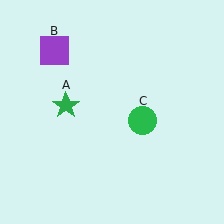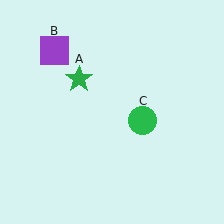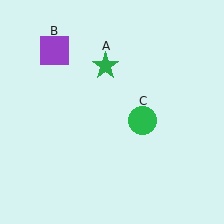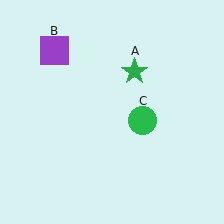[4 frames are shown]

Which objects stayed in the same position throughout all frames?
Purple square (object B) and green circle (object C) remained stationary.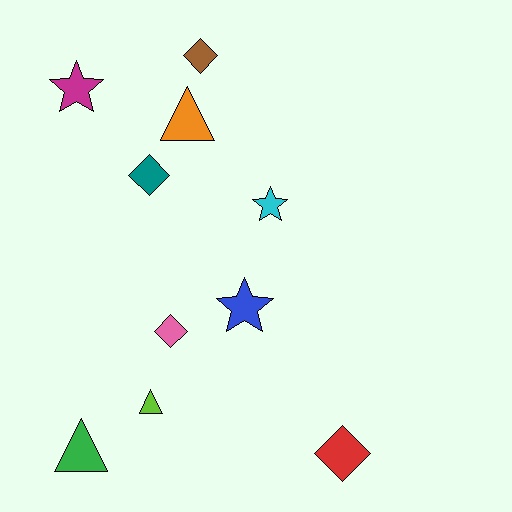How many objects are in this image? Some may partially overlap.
There are 10 objects.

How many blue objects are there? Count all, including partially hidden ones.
There is 1 blue object.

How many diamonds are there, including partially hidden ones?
There are 4 diamonds.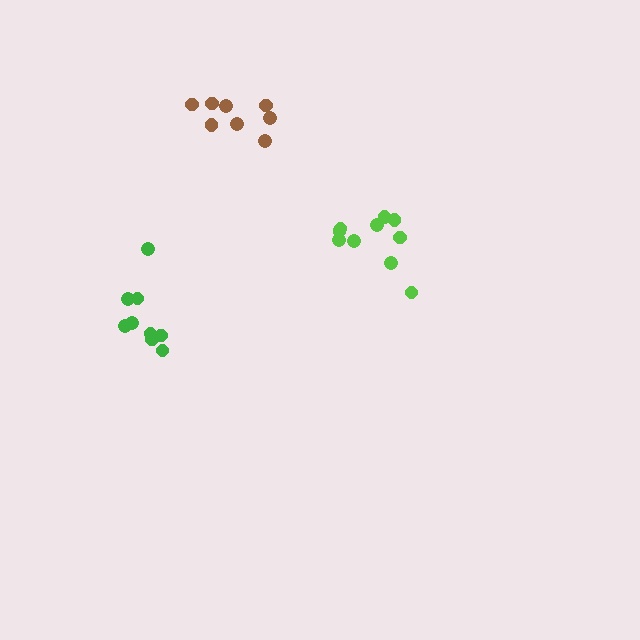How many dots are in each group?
Group 1: 8 dots, Group 2: 10 dots, Group 3: 9 dots (27 total).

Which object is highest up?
The brown cluster is topmost.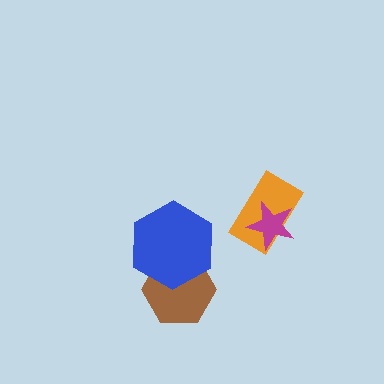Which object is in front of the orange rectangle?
The magenta star is in front of the orange rectangle.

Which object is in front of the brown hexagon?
The blue hexagon is in front of the brown hexagon.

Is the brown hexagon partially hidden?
Yes, it is partially covered by another shape.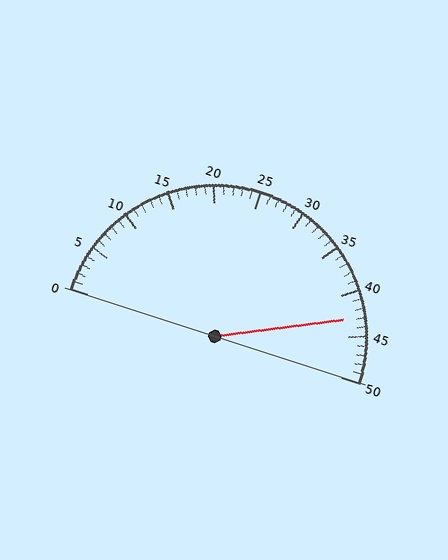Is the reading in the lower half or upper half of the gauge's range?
The reading is in the upper half of the range (0 to 50).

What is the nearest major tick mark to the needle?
The nearest major tick mark is 45.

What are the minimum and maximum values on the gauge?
The gauge ranges from 0 to 50.